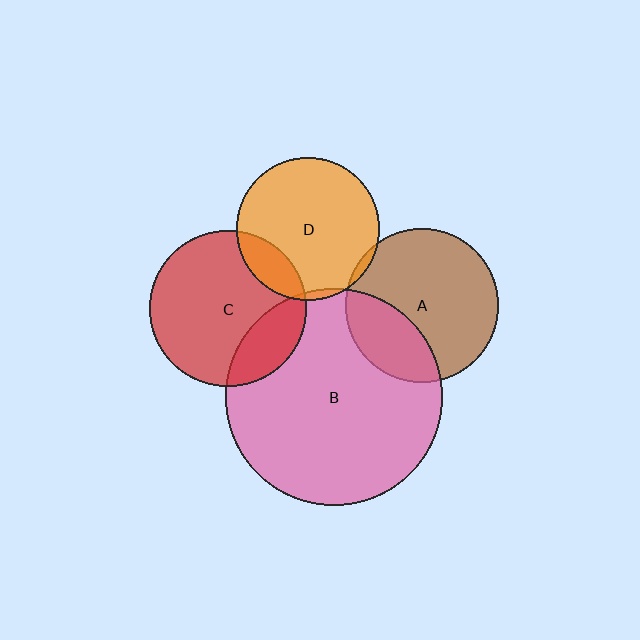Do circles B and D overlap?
Yes.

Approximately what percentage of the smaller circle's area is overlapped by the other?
Approximately 5%.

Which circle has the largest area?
Circle B (pink).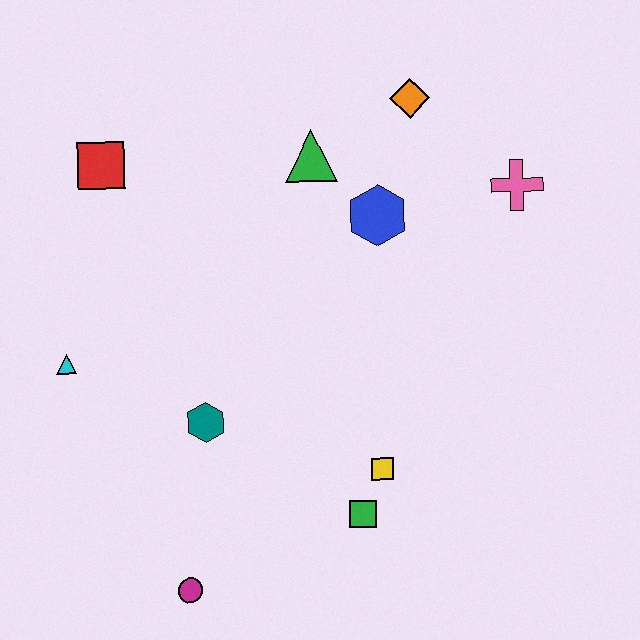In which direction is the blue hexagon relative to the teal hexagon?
The blue hexagon is above the teal hexagon.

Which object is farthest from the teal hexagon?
The pink cross is farthest from the teal hexagon.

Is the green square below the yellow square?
Yes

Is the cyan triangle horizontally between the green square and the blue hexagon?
No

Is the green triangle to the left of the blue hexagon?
Yes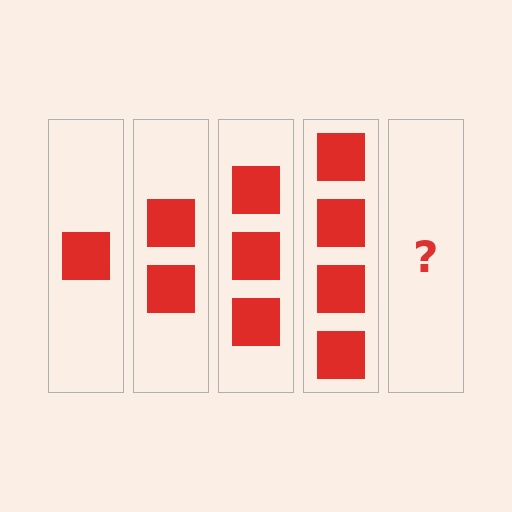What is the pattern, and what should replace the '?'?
The pattern is that each step adds one more square. The '?' should be 5 squares.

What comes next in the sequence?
The next element should be 5 squares.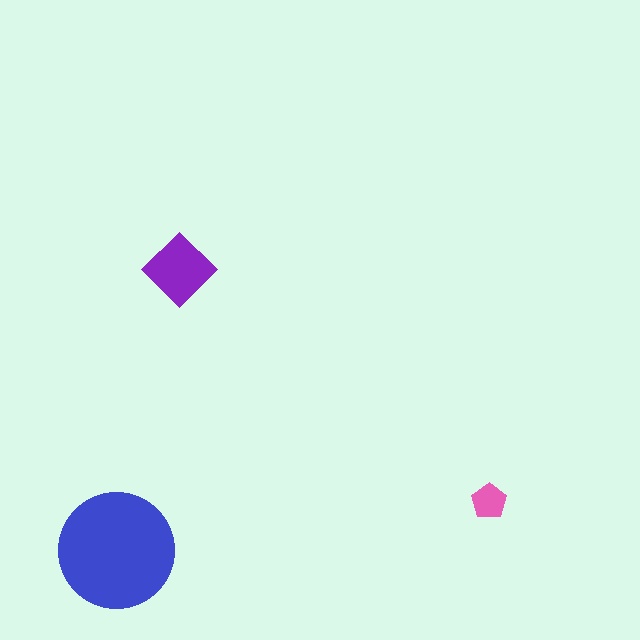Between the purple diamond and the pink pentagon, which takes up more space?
The purple diamond.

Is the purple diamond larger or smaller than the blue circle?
Smaller.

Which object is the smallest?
The pink pentagon.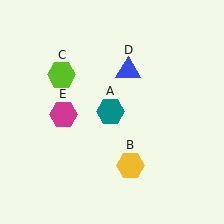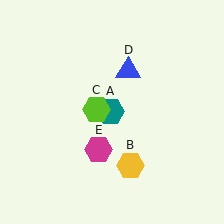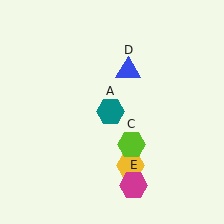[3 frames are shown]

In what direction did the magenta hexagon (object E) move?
The magenta hexagon (object E) moved down and to the right.